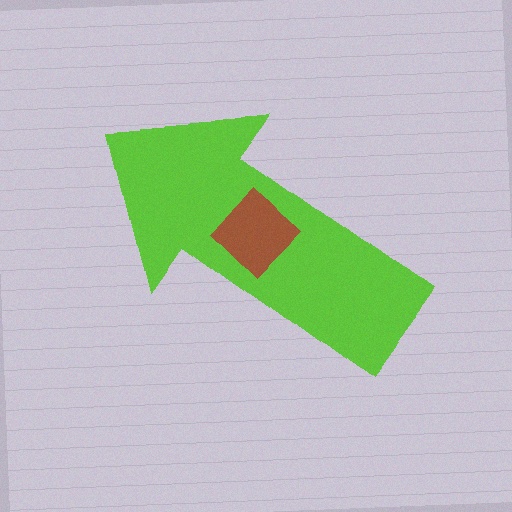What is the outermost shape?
The lime arrow.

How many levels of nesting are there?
2.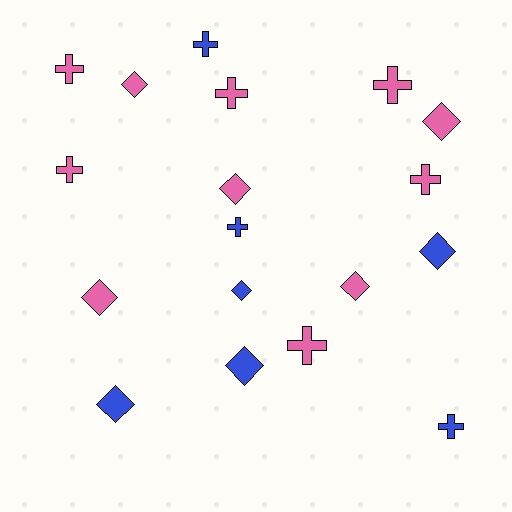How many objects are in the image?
There are 18 objects.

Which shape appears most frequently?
Cross, with 9 objects.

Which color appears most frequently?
Pink, with 11 objects.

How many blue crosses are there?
There are 3 blue crosses.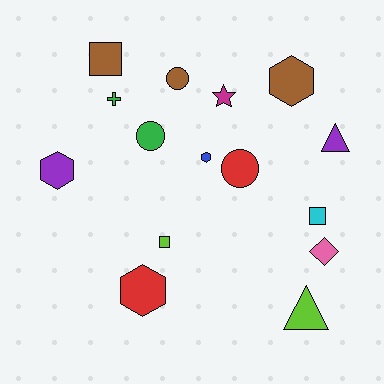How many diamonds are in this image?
There is 1 diamond.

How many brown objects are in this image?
There are 3 brown objects.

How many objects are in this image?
There are 15 objects.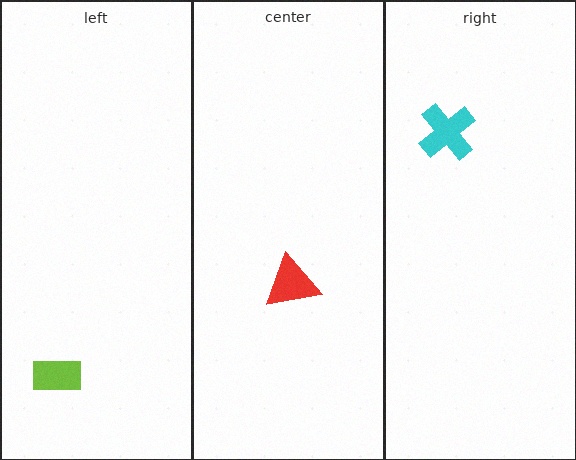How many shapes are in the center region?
1.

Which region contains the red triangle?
The center region.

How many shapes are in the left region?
1.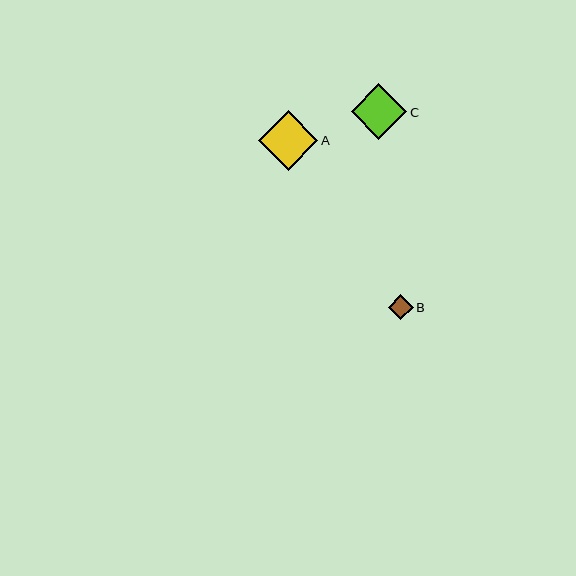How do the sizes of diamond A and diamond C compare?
Diamond A and diamond C are approximately the same size.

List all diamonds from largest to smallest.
From largest to smallest: A, C, B.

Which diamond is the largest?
Diamond A is the largest with a size of approximately 59 pixels.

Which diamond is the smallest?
Diamond B is the smallest with a size of approximately 25 pixels.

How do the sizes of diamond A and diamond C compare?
Diamond A and diamond C are approximately the same size.